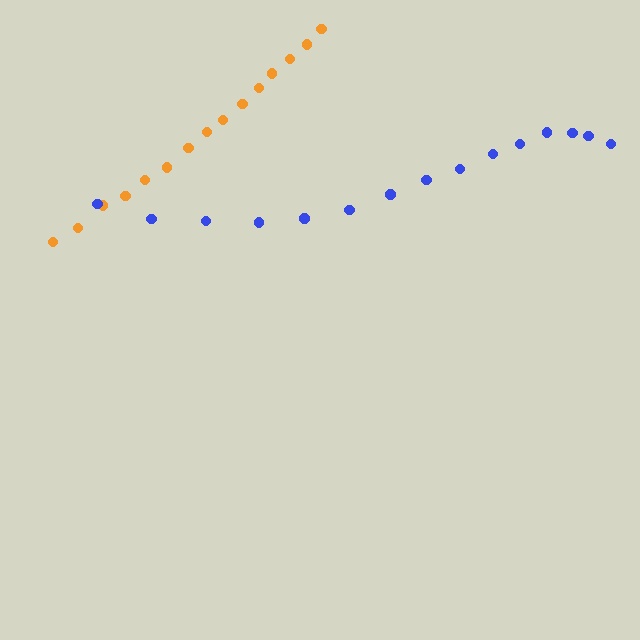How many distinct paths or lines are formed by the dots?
There are 2 distinct paths.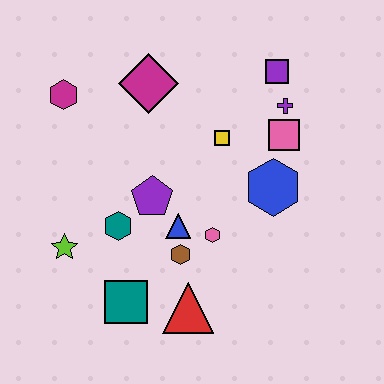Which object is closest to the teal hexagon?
The purple pentagon is closest to the teal hexagon.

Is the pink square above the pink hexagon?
Yes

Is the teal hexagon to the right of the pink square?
No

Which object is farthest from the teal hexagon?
The purple square is farthest from the teal hexagon.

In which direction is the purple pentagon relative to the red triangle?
The purple pentagon is above the red triangle.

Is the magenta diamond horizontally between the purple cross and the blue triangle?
No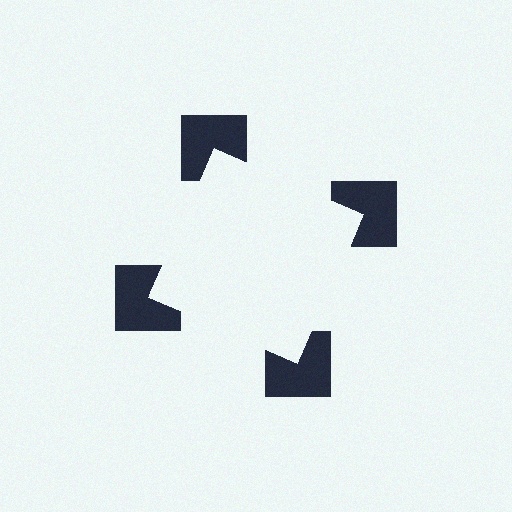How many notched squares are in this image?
There are 4 — one at each vertex of the illusory square.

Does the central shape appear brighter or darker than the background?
It typically appears slightly brighter than the background, even though no actual brightness change is drawn.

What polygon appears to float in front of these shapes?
An illusory square — its edges are inferred from the aligned wedge cuts in the notched squares, not physically drawn.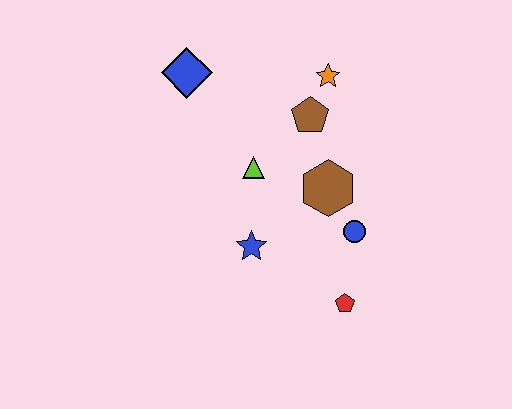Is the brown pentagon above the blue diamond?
No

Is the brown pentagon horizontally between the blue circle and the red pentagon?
No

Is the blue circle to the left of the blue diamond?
No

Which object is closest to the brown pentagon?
The orange star is closest to the brown pentagon.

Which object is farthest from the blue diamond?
The red pentagon is farthest from the blue diamond.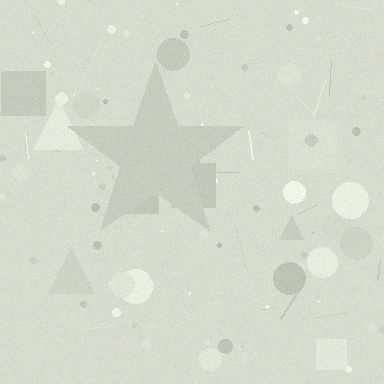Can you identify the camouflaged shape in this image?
The camouflaged shape is a star.